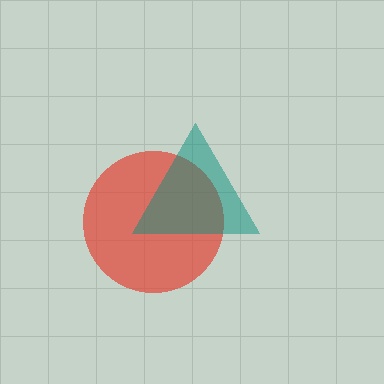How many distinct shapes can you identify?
There are 2 distinct shapes: a red circle, a teal triangle.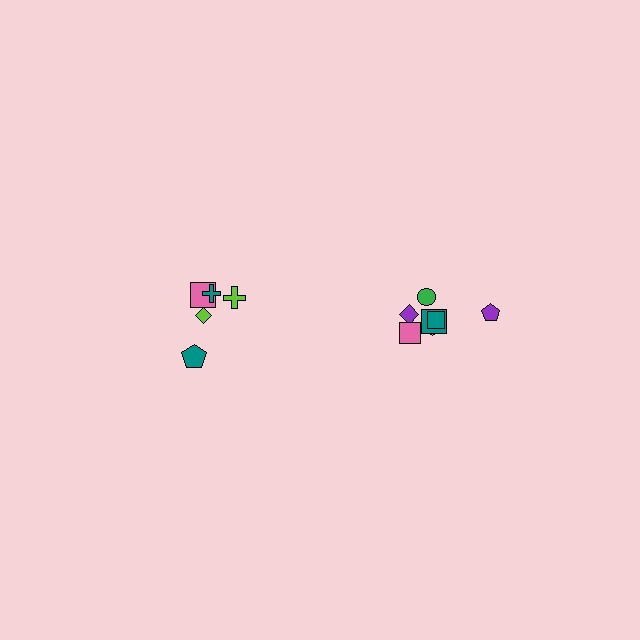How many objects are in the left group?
There are 5 objects.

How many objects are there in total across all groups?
There are 12 objects.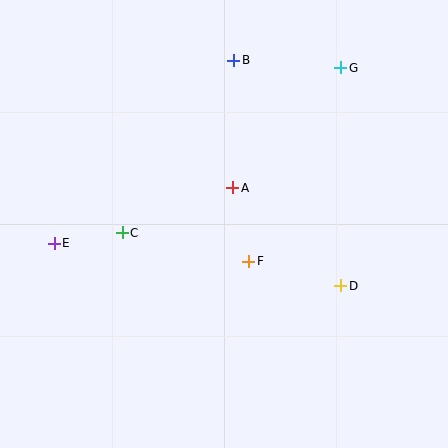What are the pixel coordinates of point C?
Point C is at (122, 233).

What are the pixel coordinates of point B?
Point B is at (234, 60).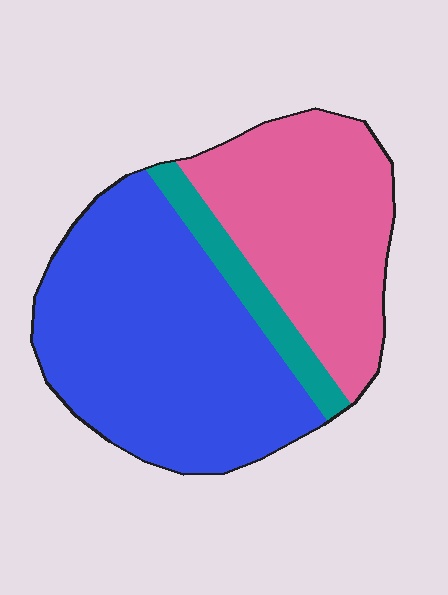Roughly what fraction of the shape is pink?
Pink takes up between a quarter and a half of the shape.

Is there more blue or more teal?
Blue.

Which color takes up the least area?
Teal, at roughly 10%.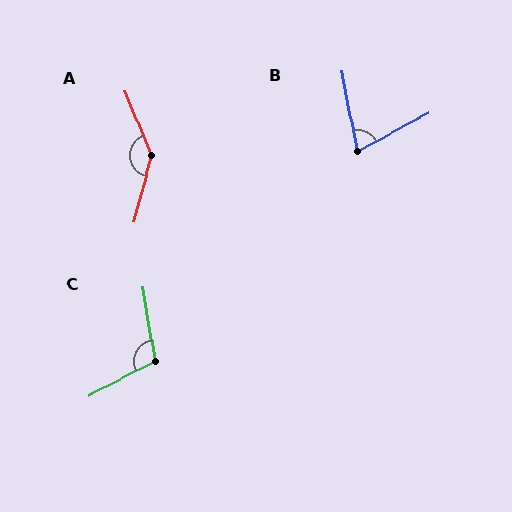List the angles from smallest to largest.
B (73°), C (108°), A (142°).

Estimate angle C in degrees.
Approximately 108 degrees.